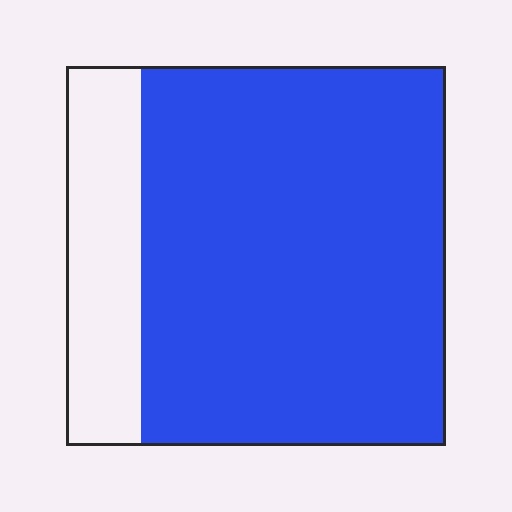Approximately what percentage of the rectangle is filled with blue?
Approximately 80%.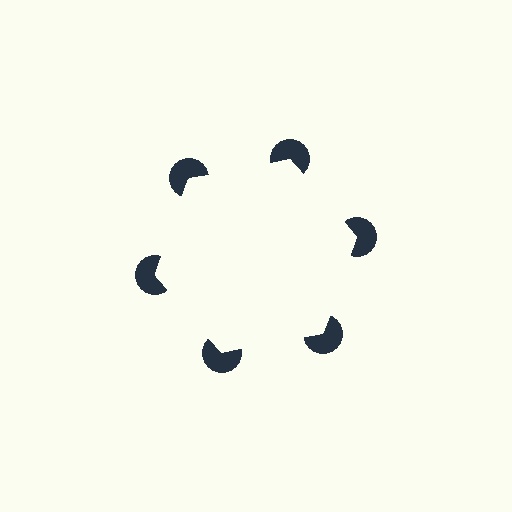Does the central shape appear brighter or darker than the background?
It typically appears slightly brighter than the background, even though no actual brightness change is drawn.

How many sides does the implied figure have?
6 sides.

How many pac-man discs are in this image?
There are 6 — one at each vertex of the illusory hexagon.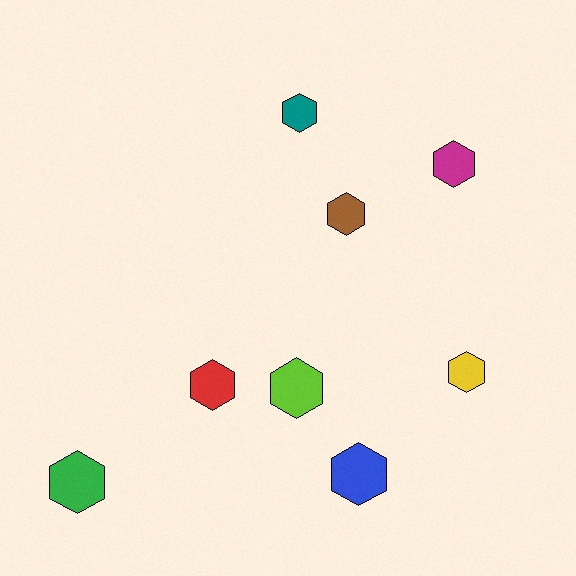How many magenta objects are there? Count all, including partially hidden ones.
There is 1 magenta object.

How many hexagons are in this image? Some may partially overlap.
There are 8 hexagons.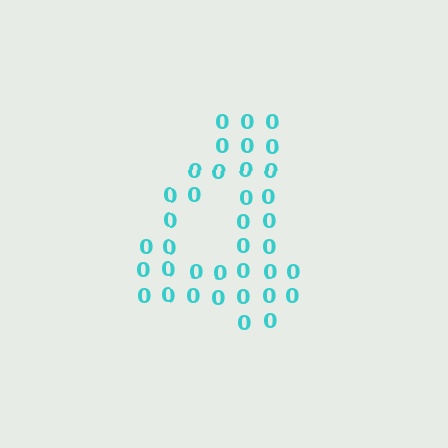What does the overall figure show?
The overall figure shows the digit 4.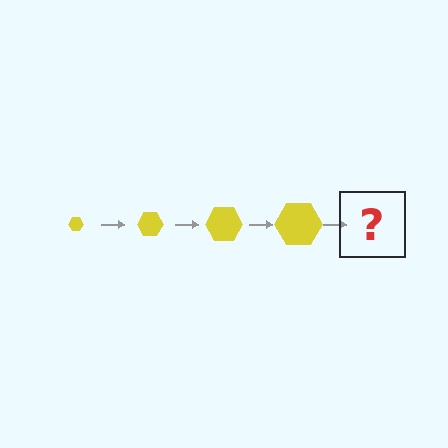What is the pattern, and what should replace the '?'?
The pattern is that the hexagon gets progressively larger each step. The '?' should be a yellow hexagon, larger than the previous one.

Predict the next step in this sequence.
The next step is a yellow hexagon, larger than the previous one.